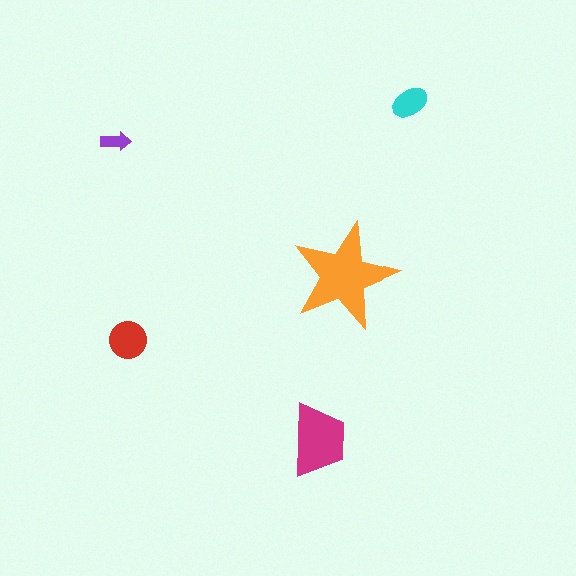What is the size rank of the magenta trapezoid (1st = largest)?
2nd.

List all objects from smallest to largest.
The purple arrow, the cyan ellipse, the red circle, the magenta trapezoid, the orange star.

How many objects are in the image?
There are 5 objects in the image.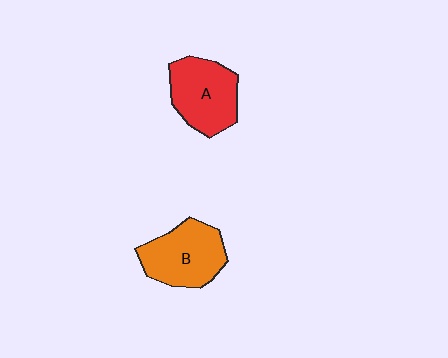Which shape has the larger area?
Shape B (orange).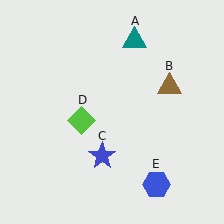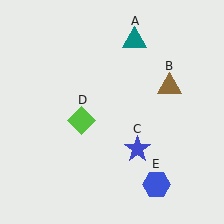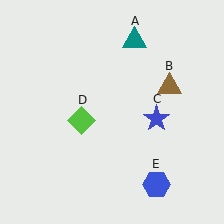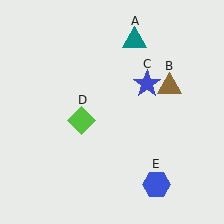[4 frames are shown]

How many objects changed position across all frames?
1 object changed position: blue star (object C).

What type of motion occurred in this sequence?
The blue star (object C) rotated counterclockwise around the center of the scene.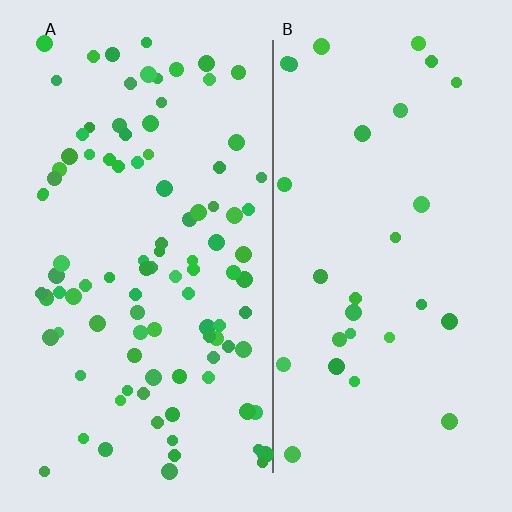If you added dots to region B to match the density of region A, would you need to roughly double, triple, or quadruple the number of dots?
Approximately triple.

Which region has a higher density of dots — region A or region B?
A (the left).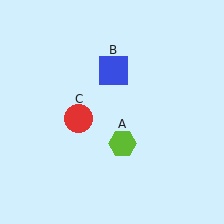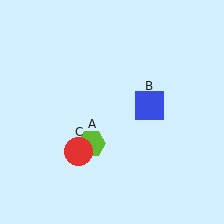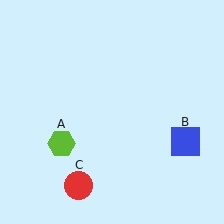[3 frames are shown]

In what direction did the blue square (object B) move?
The blue square (object B) moved down and to the right.